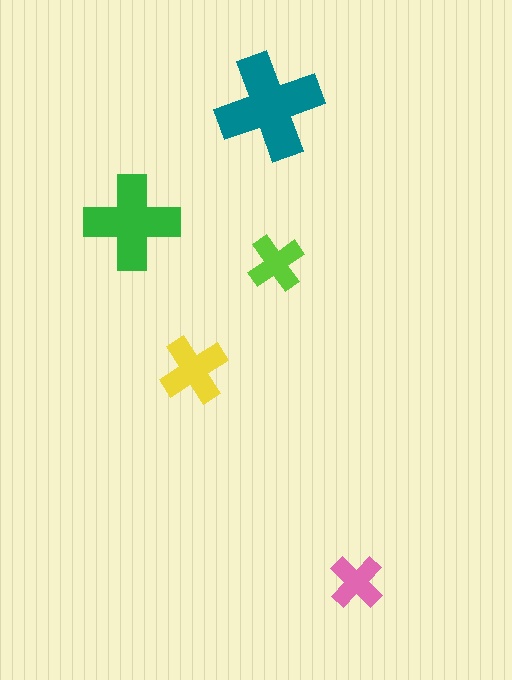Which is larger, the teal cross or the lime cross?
The teal one.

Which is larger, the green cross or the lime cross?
The green one.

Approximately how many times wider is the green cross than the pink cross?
About 1.5 times wider.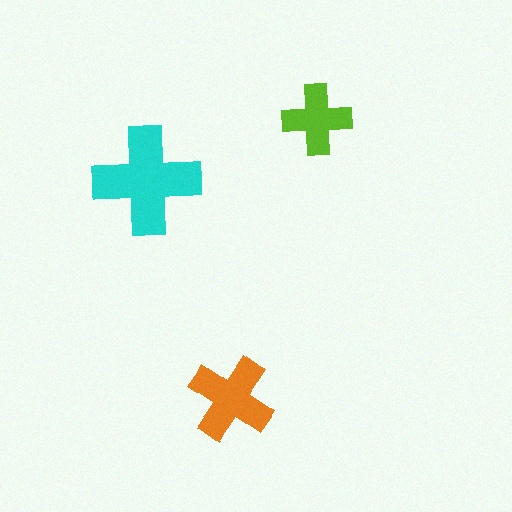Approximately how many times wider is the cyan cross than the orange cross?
About 1.5 times wider.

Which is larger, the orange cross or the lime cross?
The orange one.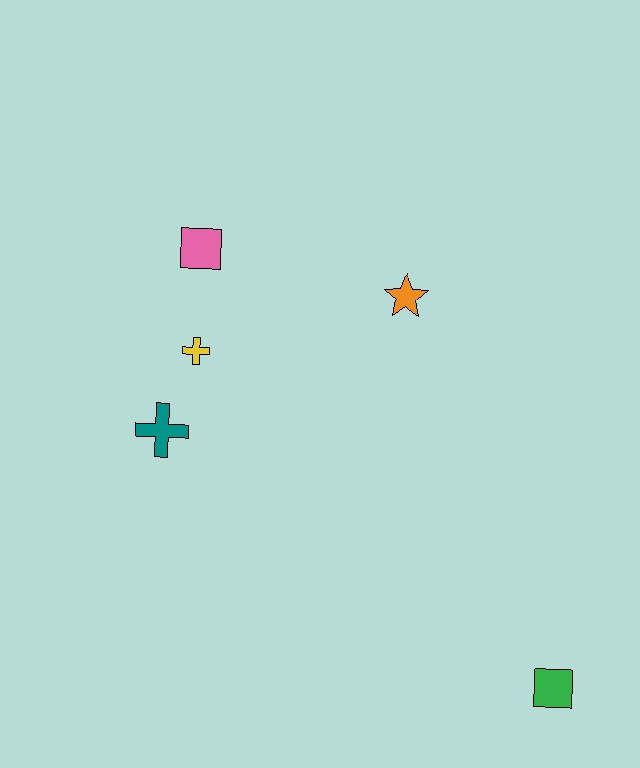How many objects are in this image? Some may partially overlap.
There are 5 objects.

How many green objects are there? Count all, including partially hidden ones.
There is 1 green object.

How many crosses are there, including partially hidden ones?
There are 2 crosses.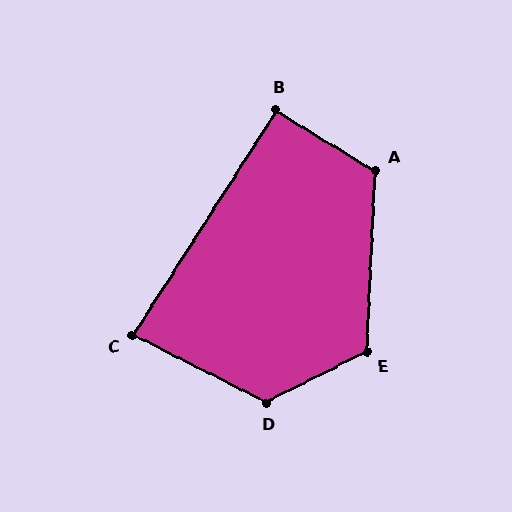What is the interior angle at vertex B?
Approximately 91 degrees (approximately right).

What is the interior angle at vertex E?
Approximately 119 degrees (obtuse).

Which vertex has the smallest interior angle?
C, at approximately 84 degrees.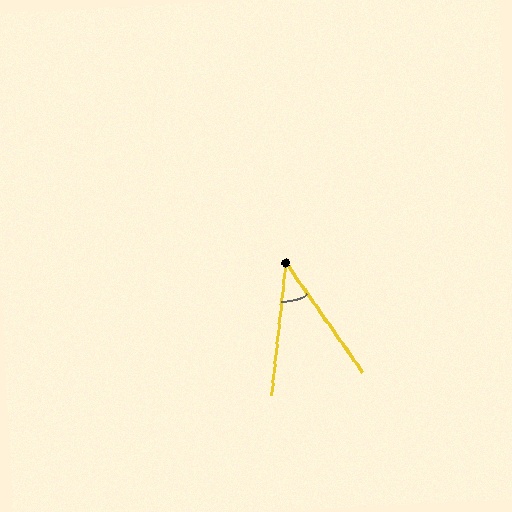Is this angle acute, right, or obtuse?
It is acute.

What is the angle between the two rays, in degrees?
Approximately 41 degrees.